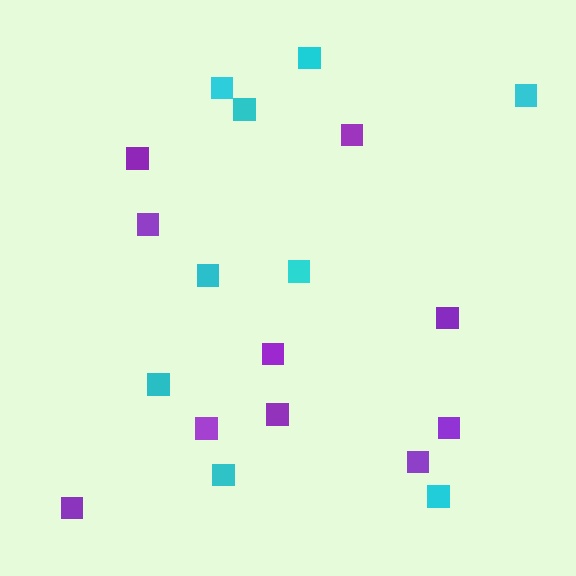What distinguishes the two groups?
There are 2 groups: one group of purple squares (10) and one group of cyan squares (9).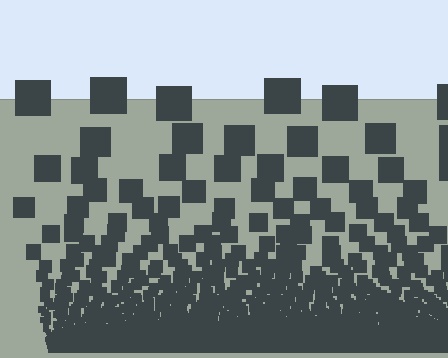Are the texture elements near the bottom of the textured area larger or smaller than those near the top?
Smaller. The gradient is inverted — elements near the bottom are smaller and denser.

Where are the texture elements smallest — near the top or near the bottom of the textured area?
Near the bottom.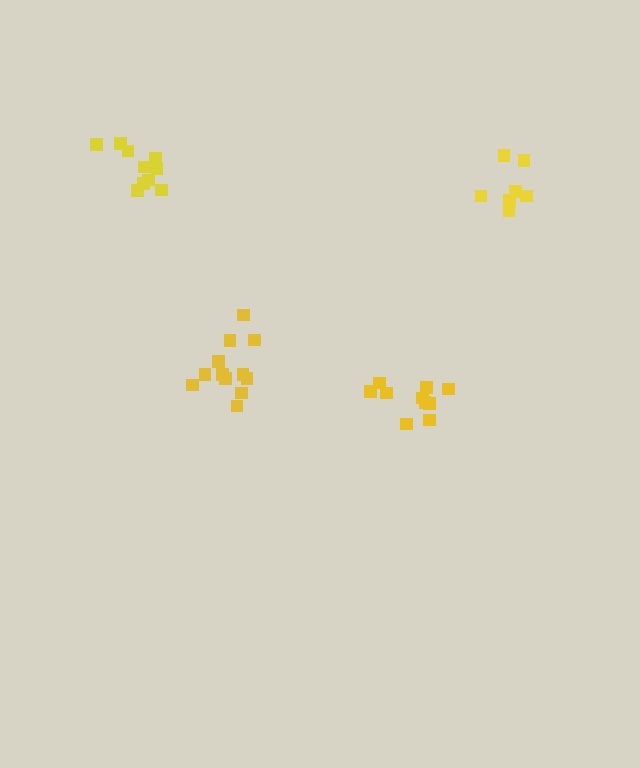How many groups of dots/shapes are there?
There are 4 groups.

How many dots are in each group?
Group 1: 12 dots, Group 2: 7 dots, Group 3: 10 dots, Group 4: 10 dots (39 total).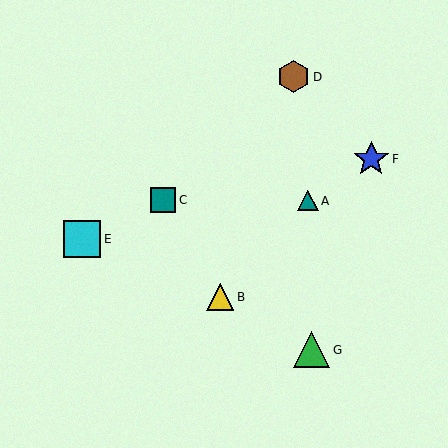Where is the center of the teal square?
The center of the teal square is at (163, 200).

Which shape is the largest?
The cyan square (labeled E) is the largest.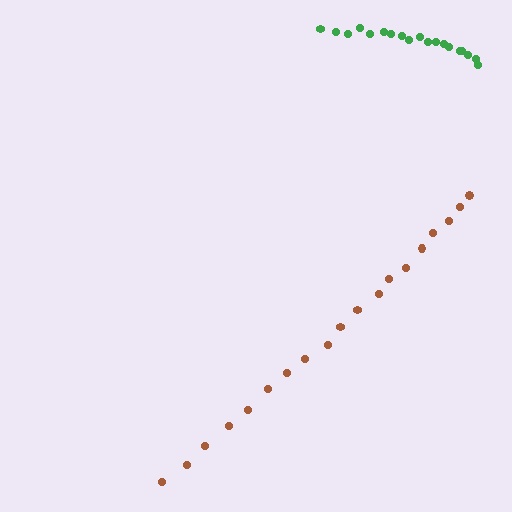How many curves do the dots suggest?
There are 2 distinct paths.